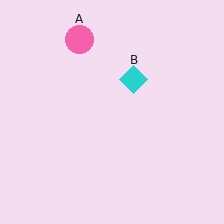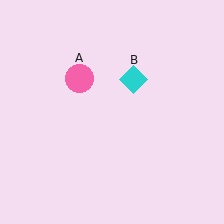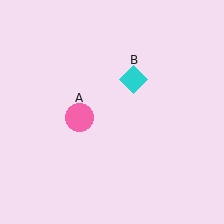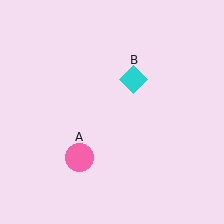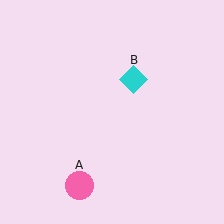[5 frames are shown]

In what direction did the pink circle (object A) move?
The pink circle (object A) moved down.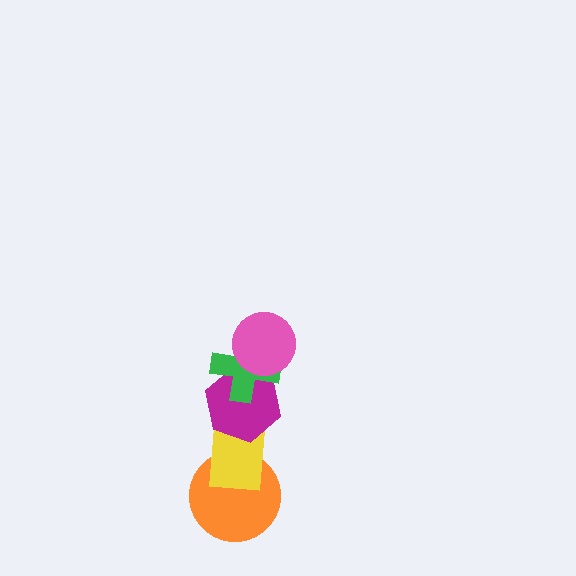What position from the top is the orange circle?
The orange circle is 5th from the top.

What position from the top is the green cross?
The green cross is 2nd from the top.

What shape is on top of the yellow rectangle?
The magenta hexagon is on top of the yellow rectangle.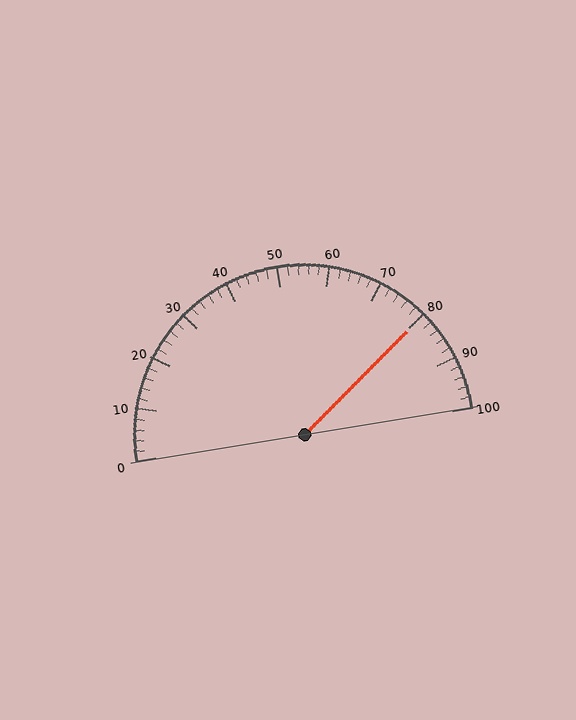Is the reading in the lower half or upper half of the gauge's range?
The reading is in the upper half of the range (0 to 100).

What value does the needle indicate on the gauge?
The needle indicates approximately 80.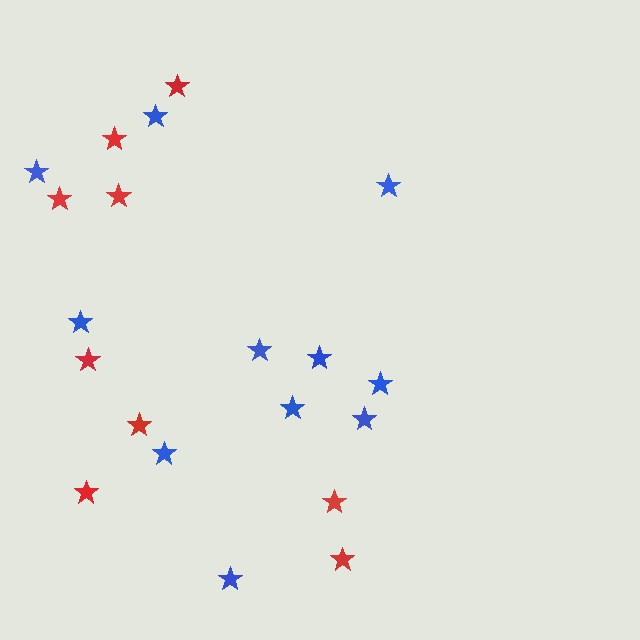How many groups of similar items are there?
There are 2 groups: one group of blue stars (11) and one group of red stars (9).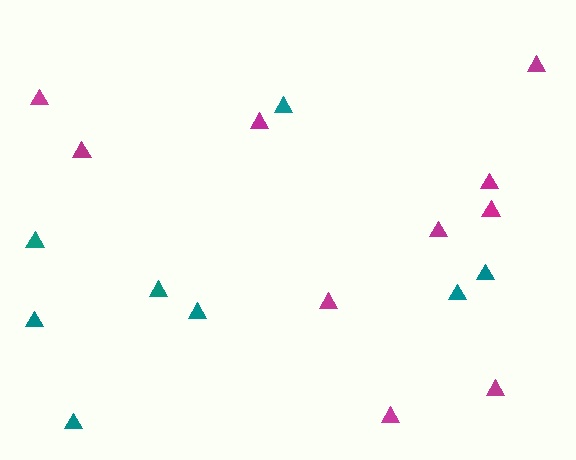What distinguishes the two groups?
There are 2 groups: one group of teal triangles (8) and one group of magenta triangles (10).